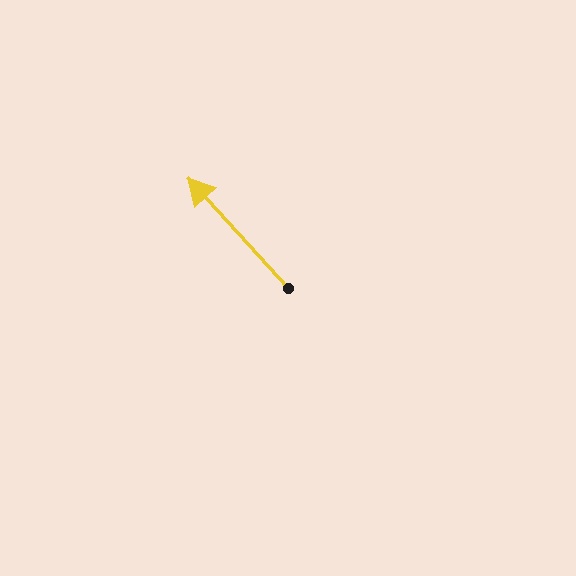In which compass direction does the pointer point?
Northwest.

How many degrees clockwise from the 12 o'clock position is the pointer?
Approximately 318 degrees.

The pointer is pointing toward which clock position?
Roughly 11 o'clock.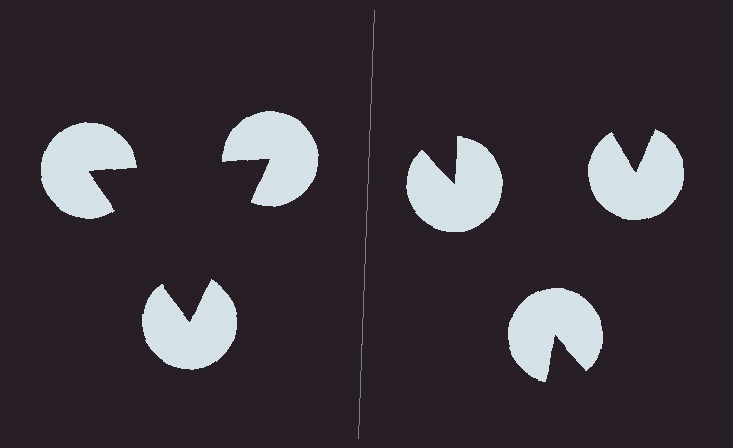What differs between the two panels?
The pac-man discs are positioned identically on both sides; only the wedge orientations differ. On the left they align to a triangle; on the right they are misaligned.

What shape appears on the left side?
An illusory triangle.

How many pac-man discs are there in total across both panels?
6 — 3 on each side.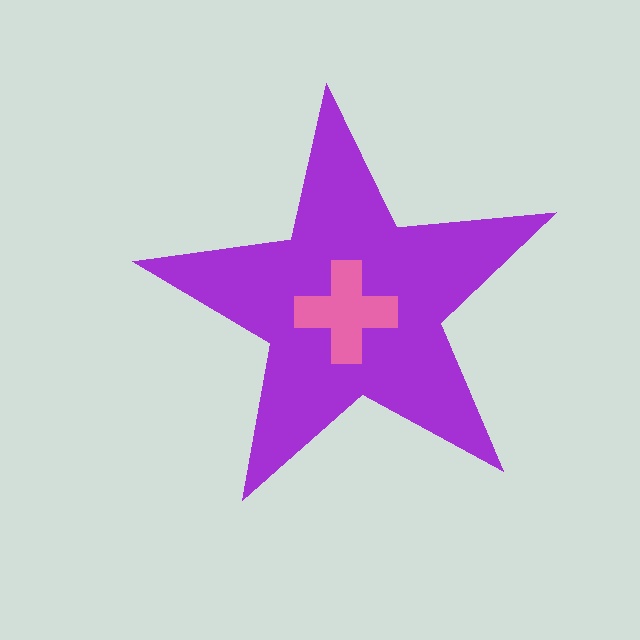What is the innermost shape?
The pink cross.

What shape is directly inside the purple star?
The pink cross.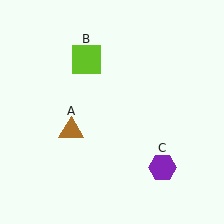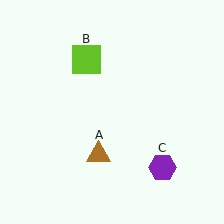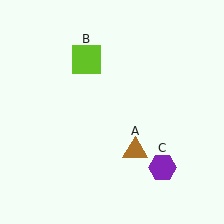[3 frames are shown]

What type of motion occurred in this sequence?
The brown triangle (object A) rotated counterclockwise around the center of the scene.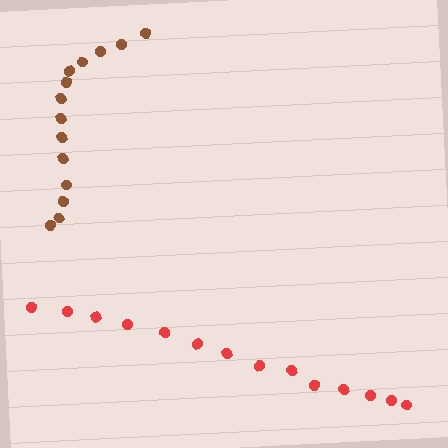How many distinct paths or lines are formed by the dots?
There are 2 distinct paths.